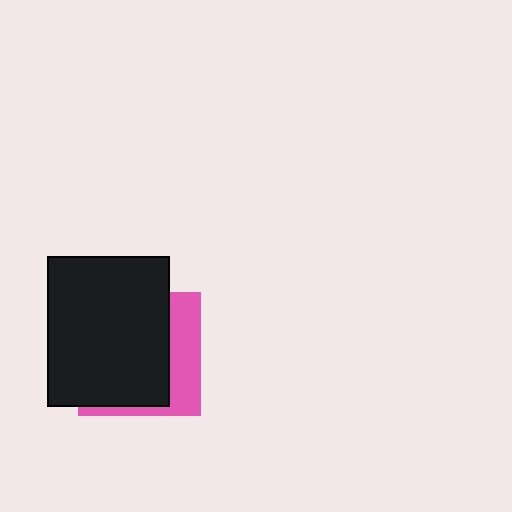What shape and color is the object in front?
The object in front is a black rectangle.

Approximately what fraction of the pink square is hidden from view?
Roughly 69% of the pink square is hidden behind the black rectangle.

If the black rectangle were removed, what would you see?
You would see the complete pink square.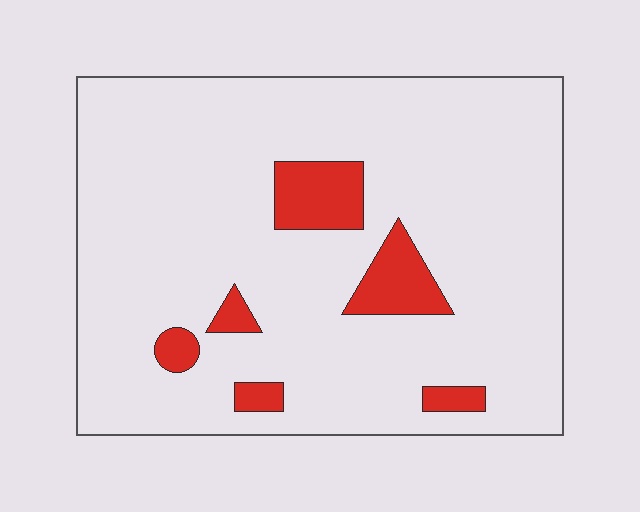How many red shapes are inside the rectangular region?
6.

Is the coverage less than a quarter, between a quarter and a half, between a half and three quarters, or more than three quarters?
Less than a quarter.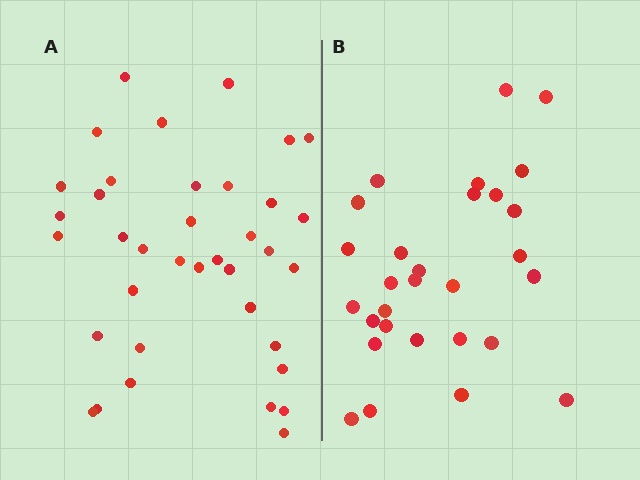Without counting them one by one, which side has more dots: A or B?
Region A (the left region) has more dots.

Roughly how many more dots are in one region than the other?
Region A has roughly 8 or so more dots than region B.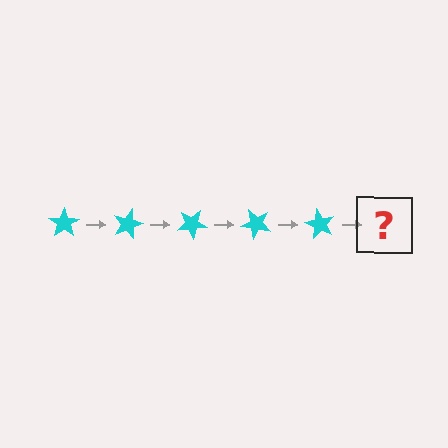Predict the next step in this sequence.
The next step is a cyan star rotated 75 degrees.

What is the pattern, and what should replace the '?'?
The pattern is that the star rotates 15 degrees each step. The '?' should be a cyan star rotated 75 degrees.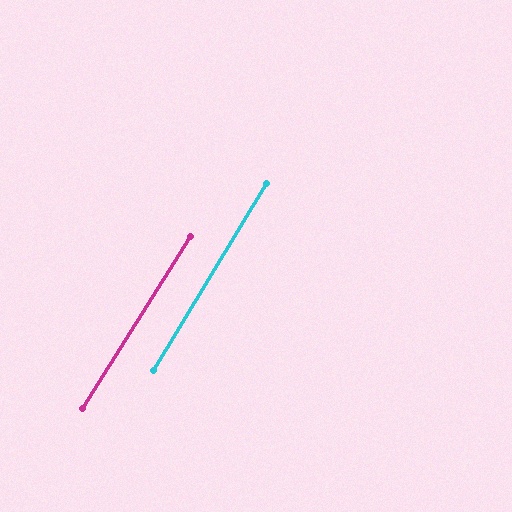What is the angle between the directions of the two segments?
Approximately 1 degree.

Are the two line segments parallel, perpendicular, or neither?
Parallel — their directions differ by only 1.3°.